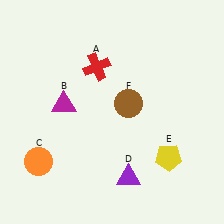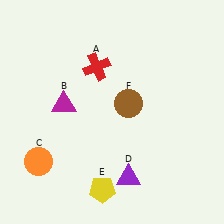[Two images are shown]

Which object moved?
The yellow pentagon (E) moved left.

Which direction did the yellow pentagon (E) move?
The yellow pentagon (E) moved left.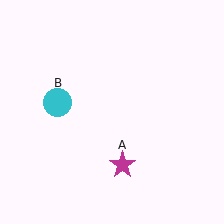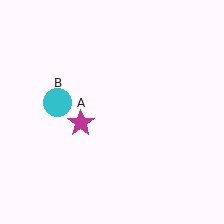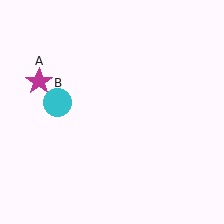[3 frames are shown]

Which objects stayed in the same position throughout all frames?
Cyan circle (object B) remained stationary.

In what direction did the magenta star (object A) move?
The magenta star (object A) moved up and to the left.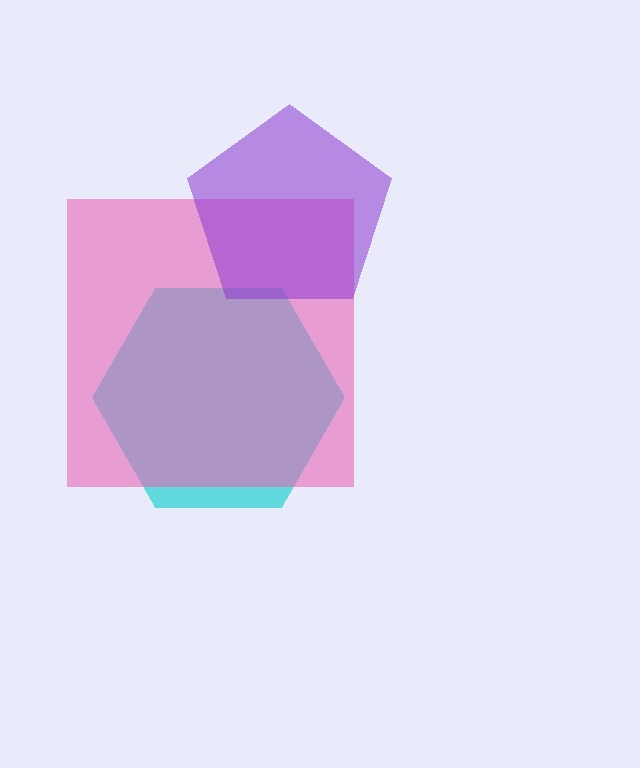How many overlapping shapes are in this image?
There are 3 overlapping shapes in the image.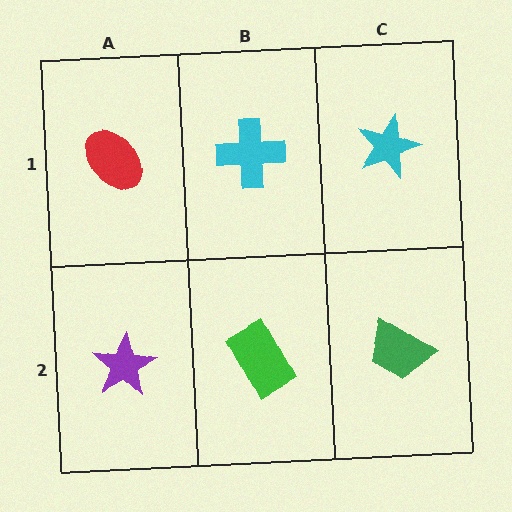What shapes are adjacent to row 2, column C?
A cyan star (row 1, column C), a green rectangle (row 2, column B).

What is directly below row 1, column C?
A green trapezoid.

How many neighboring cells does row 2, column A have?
2.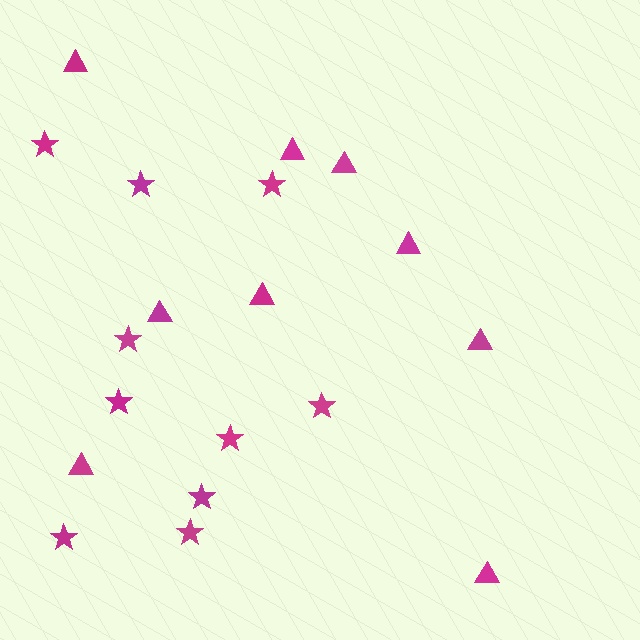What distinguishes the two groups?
There are 2 groups: one group of stars (10) and one group of triangles (9).